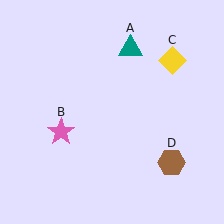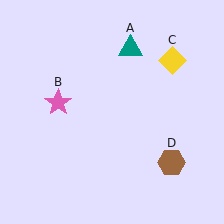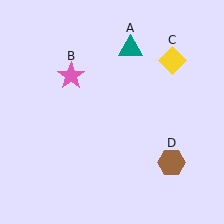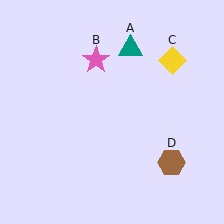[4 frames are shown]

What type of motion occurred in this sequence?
The pink star (object B) rotated clockwise around the center of the scene.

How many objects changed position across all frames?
1 object changed position: pink star (object B).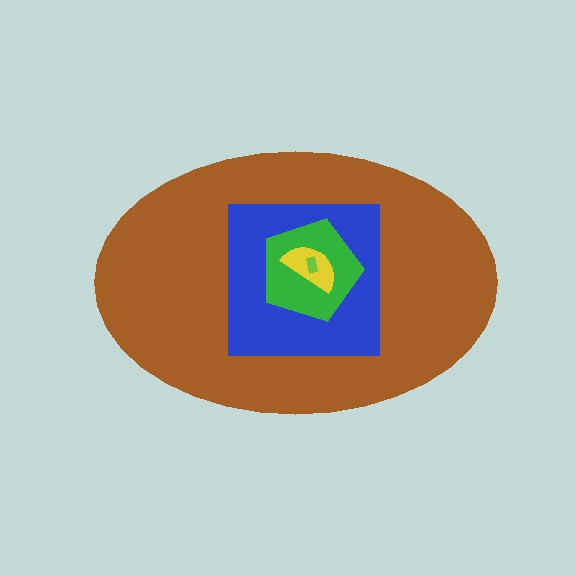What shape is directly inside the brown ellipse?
The blue square.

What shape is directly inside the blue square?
The green pentagon.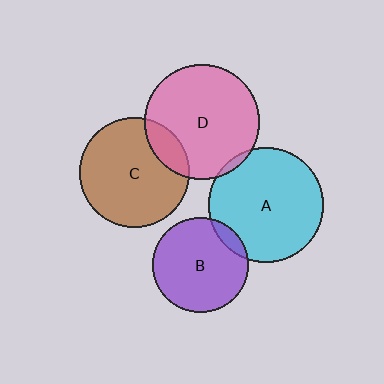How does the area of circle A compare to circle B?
Approximately 1.5 times.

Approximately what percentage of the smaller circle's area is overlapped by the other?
Approximately 5%.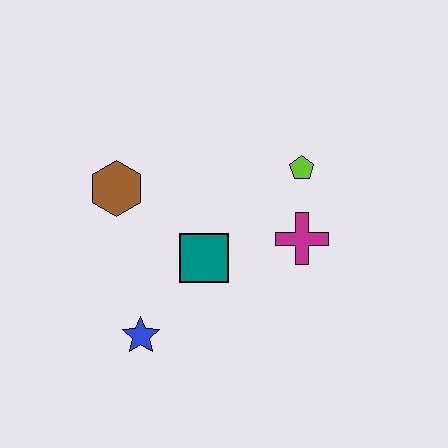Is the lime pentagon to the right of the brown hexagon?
Yes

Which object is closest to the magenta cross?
The lime pentagon is closest to the magenta cross.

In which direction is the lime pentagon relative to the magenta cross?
The lime pentagon is above the magenta cross.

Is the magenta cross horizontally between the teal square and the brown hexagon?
No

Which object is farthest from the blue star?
The lime pentagon is farthest from the blue star.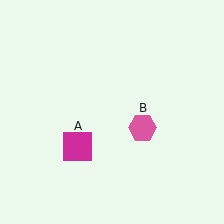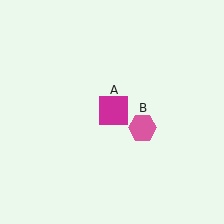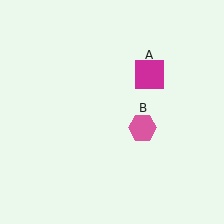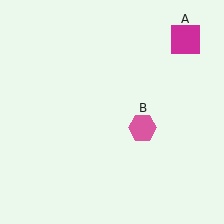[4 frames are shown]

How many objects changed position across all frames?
1 object changed position: magenta square (object A).